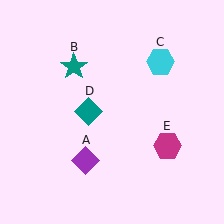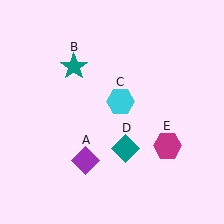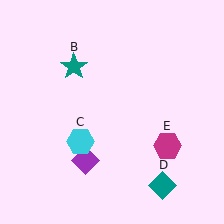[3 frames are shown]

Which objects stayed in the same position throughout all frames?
Purple diamond (object A) and teal star (object B) and magenta hexagon (object E) remained stationary.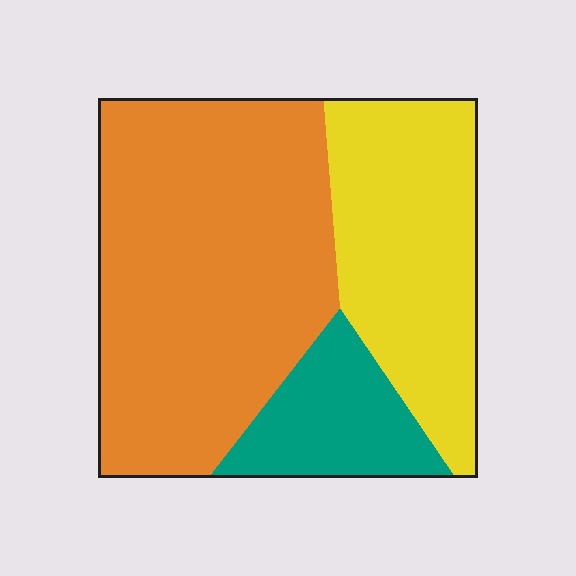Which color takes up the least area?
Teal, at roughly 15%.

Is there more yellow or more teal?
Yellow.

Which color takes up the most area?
Orange, at roughly 55%.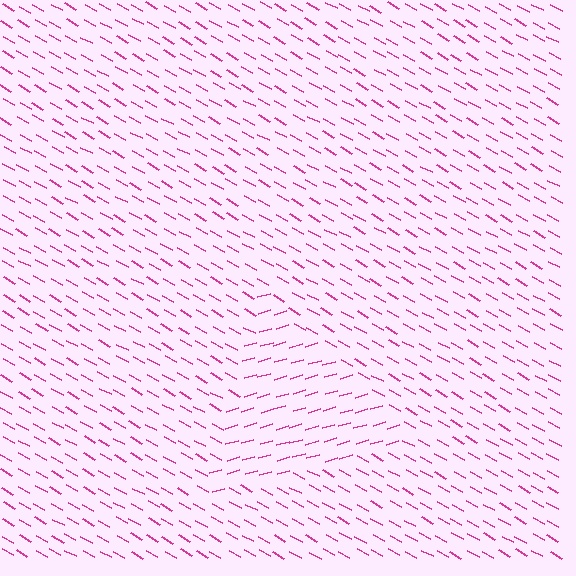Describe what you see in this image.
The image is filled with small magenta line segments. A triangle region in the image has lines oriented differently from the surrounding lines, creating a visible texture boundary.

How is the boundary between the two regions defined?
The boundary is defined purely by a change in line orientation (approximately 45 degrees difference). All lines are the same color and thickness.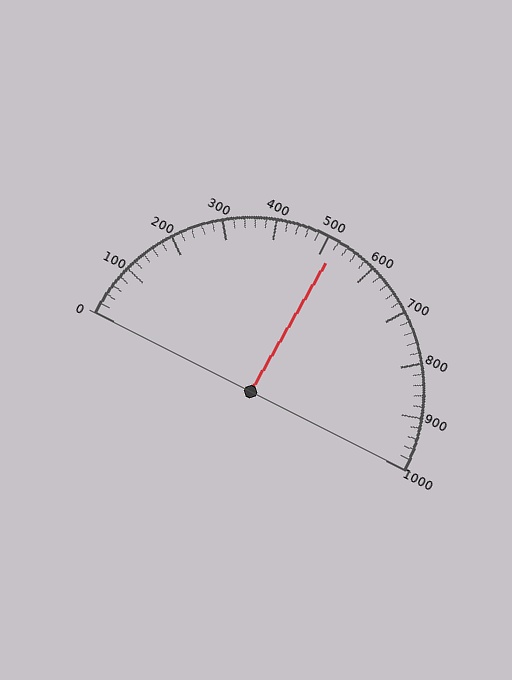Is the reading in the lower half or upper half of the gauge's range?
The reading is in the upper half of the range (0 to 1000).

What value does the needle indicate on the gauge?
The needle indicates approximately 520.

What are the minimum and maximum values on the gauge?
The gauge ranges from 0 to 1000.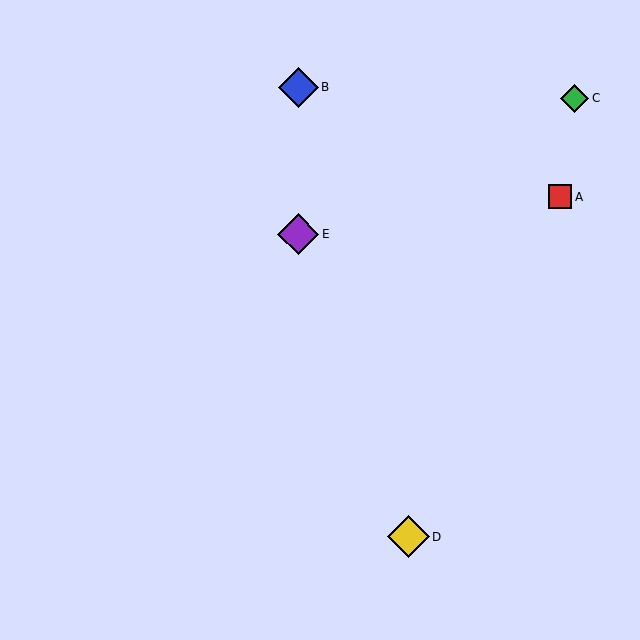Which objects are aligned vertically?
Objects B, E are aligned vertically.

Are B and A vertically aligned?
No, B is at x≈298 and A is at x≈560.